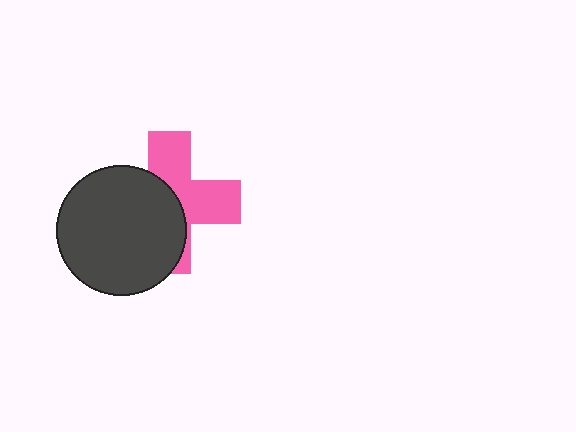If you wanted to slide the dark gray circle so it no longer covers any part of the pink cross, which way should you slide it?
Slide it left — that is the most direct way to separate the two shapes.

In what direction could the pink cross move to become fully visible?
The pink cross could move right. That would shift it out from behind the dark gray circle entirely.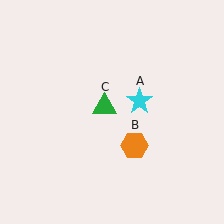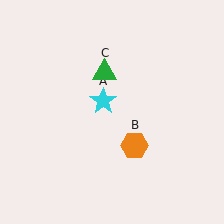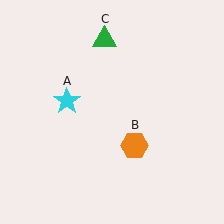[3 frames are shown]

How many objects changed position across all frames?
2 objects changed position: cyan star (object A), green triangle (object C).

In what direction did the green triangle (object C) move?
The green triangle (object C) moved up.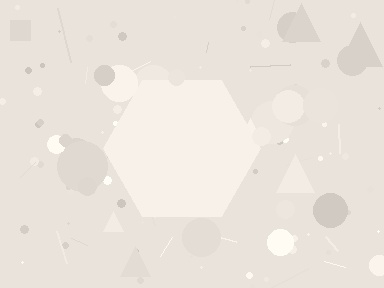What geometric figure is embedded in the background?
A hexagon is embedded in the background.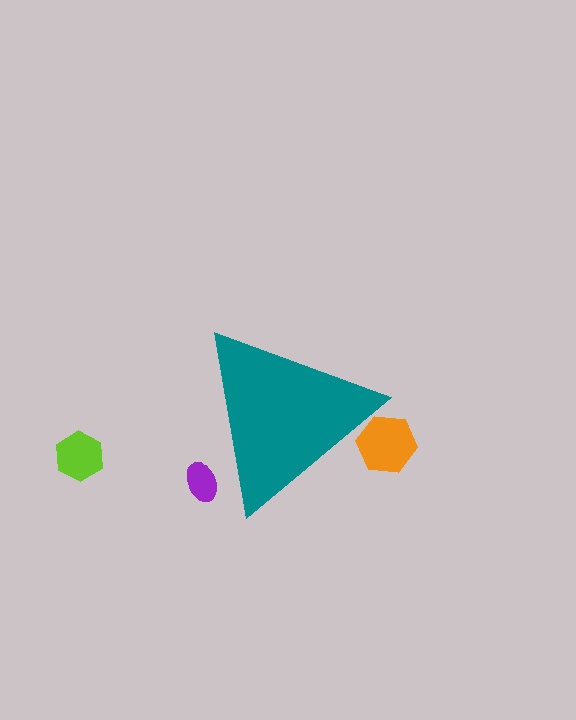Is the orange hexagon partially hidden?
Yes, the orange hexagon is partially hidden behind the teal triangle.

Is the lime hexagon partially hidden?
No, the lime hexagon is fully visible.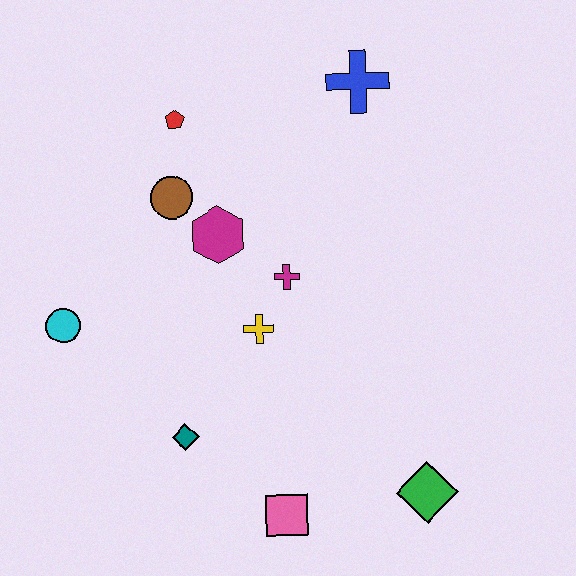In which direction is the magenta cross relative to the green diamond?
The magenta cross is above the green diamond.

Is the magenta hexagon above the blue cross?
No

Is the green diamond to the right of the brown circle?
Yes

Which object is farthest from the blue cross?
The pink square is farthest from the blue cross.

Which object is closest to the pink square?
The teal diamond is closest to the pink square.